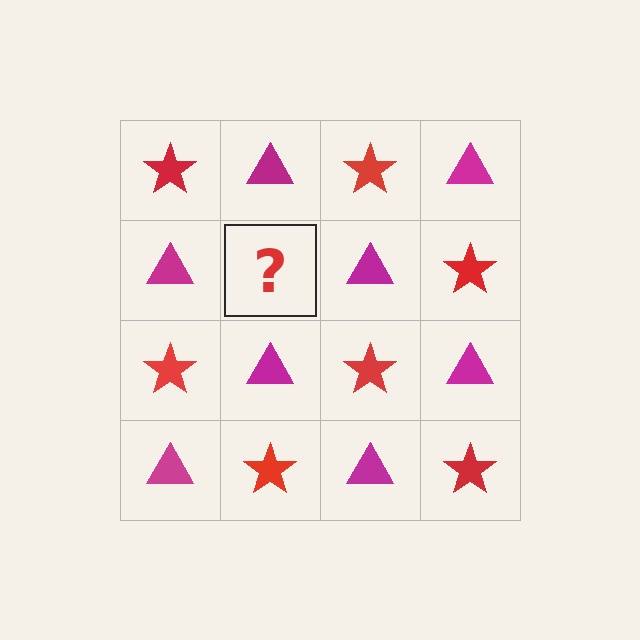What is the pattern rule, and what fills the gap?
The rule is that it alternates red star and magenta triangle in a checkerboard pattern. The gap should be filled with a red star.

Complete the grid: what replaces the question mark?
The question mark should be replaced with a red star.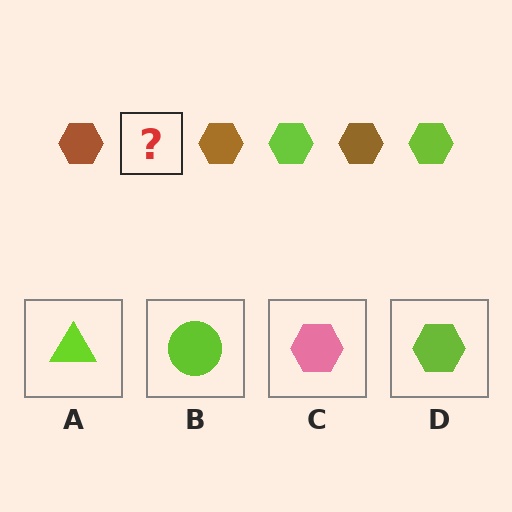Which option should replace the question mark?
Option D.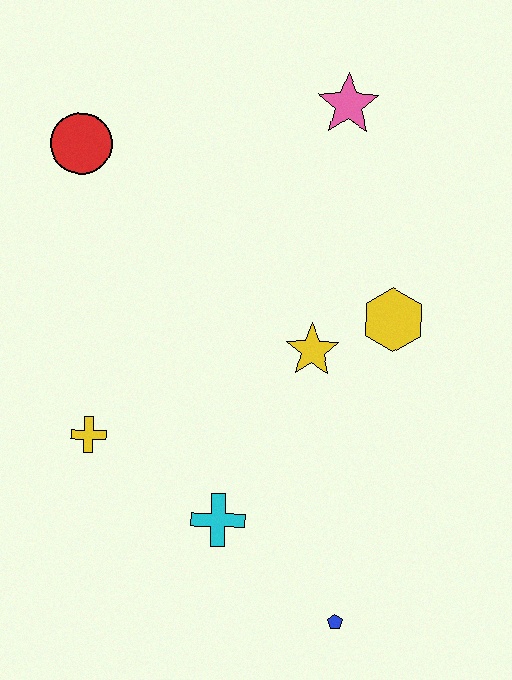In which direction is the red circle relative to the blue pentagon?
The red circle is above the blue pentagon.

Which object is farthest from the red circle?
The blue pentagon is farthest from the red circle.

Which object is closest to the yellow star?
The yellow hexagon is closest to the yellow star.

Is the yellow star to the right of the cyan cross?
Yes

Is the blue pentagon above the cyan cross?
No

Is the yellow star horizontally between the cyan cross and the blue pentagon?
Yes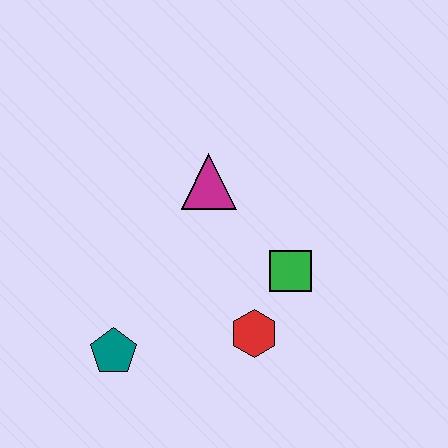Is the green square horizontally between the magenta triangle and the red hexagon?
No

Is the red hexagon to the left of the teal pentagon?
No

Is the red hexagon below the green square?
Yes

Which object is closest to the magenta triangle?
The green square is closest to the magenta triangle.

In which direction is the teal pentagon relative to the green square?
The teal pentagon is to the left of the green square.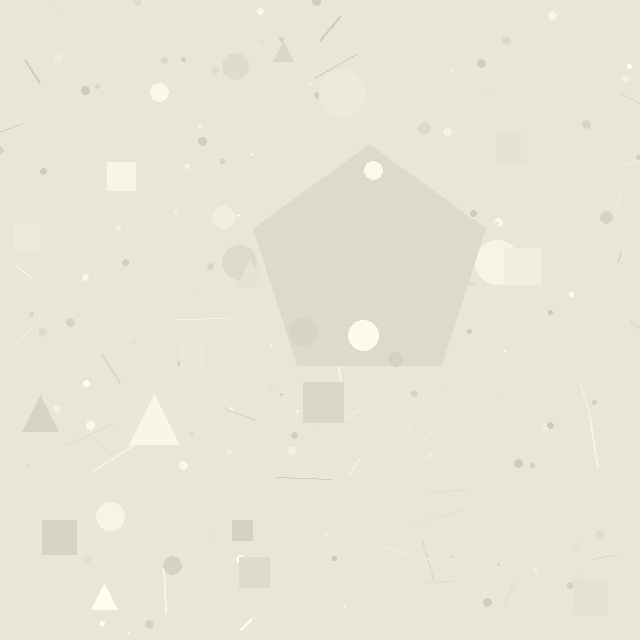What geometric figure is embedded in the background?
A pentagon is embedded in the background.